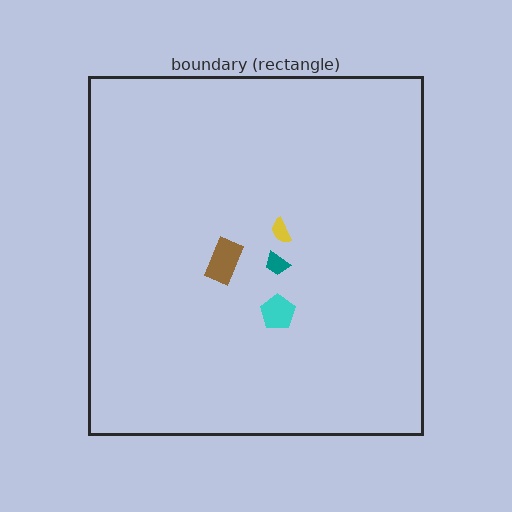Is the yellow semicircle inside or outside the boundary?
Inside.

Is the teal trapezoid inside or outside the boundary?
Inside.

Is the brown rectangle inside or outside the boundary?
Inside.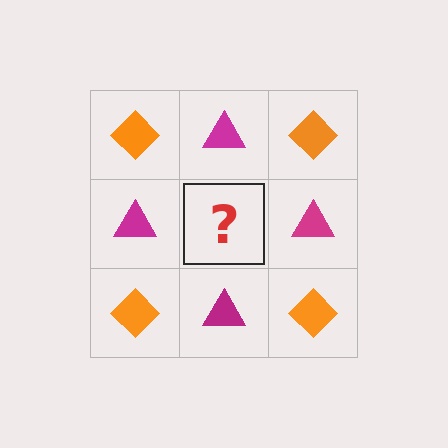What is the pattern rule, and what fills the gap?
The rule is that it alternates orange diamond and magenta triangle in a checkerboard pattern. The gap should be filled with an orange diamond.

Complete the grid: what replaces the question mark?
The question mark should be replaced with an orange diamond.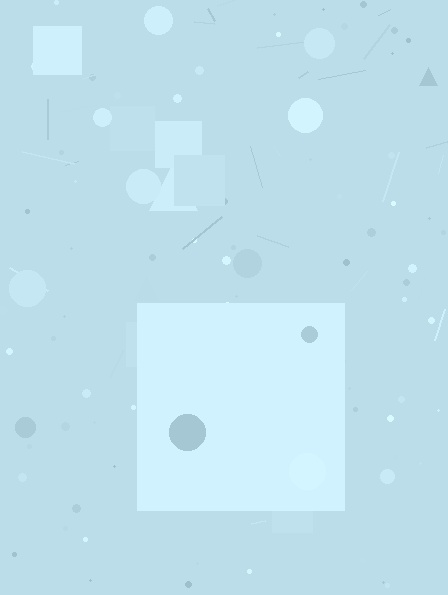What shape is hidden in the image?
A square is hidden in the image.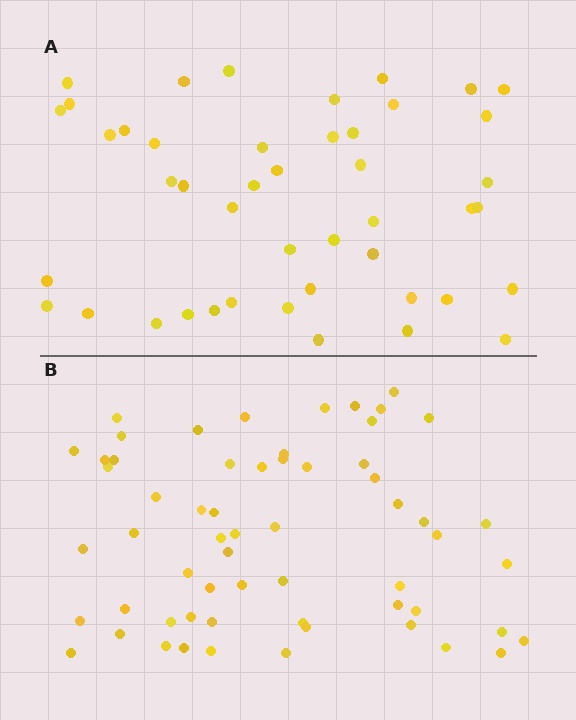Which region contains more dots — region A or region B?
Region B (the bottom region) has more dots.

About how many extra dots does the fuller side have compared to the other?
Region B has approximately 15 more dots than region A.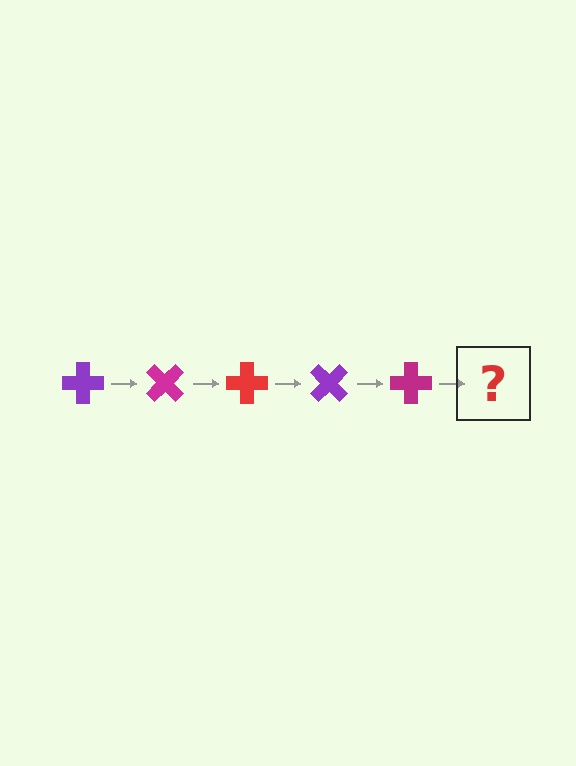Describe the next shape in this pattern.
It should be a red cross, rotated 225 degrees from the start.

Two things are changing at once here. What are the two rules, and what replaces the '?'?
The two rules are that it rotates 45 degrees each step and the color cycles through purple, magenta, and red. The '?' should be a red cross, rotated 225 degrees from the start.